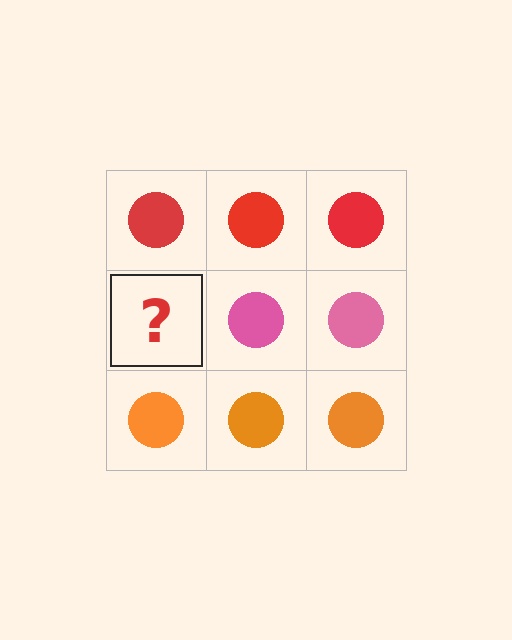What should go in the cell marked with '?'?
The missing cell should contain a pink circle.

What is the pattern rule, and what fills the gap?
The rule is that each row has a consistent color. The gap should be filled with a pink circle.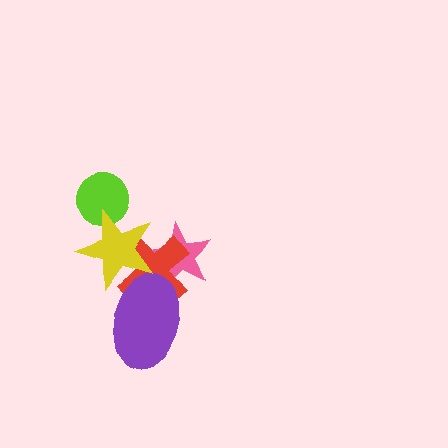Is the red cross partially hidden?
Yes, it is partially covered by another shape.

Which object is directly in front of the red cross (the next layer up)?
The purple ellipse is directly in front of the red cross.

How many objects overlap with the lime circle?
1 object overlaps with the lime circle.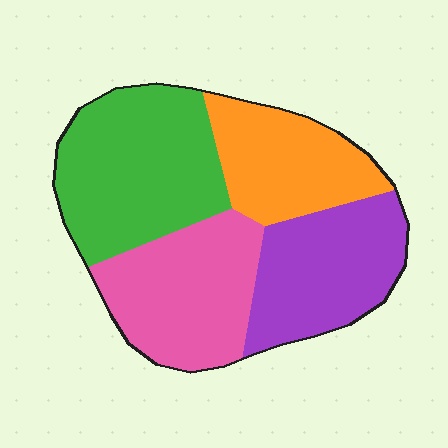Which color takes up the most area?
Green, at roughly 30%.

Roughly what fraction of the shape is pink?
Pink covers 25% of the shape.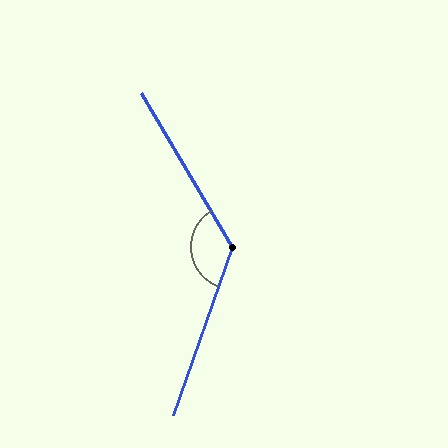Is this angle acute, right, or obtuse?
It is obtuse.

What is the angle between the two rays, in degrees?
Approximately 130 degrees.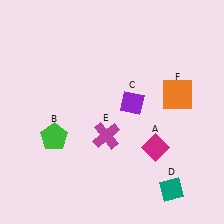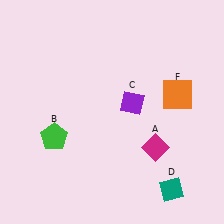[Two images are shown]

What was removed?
The magenta cross (E) was removed in Image 2.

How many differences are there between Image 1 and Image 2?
There is 1 difference between the two images.